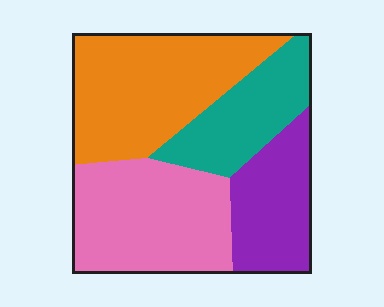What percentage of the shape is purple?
Purple takes up about one fifth (1/5) of the shape.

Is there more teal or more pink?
Pink.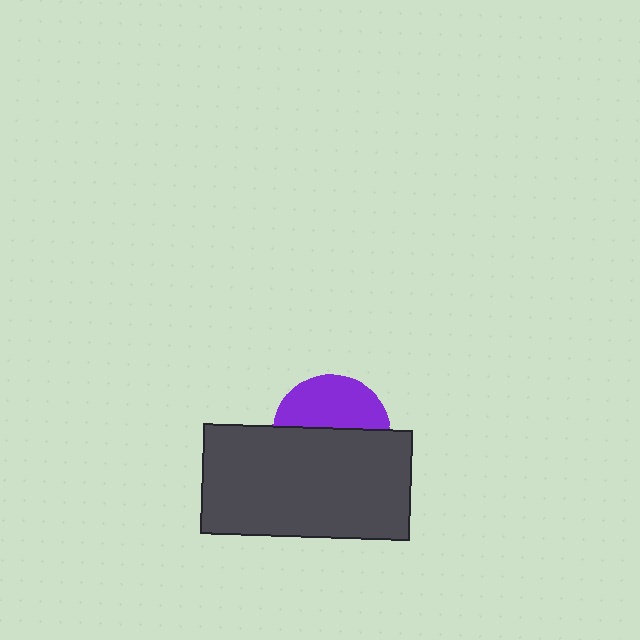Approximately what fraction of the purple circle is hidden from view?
Roughly 55% of the purple circle is hidden behind the dark gray rectangle.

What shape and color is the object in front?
The object in front is a dark gray rectangle.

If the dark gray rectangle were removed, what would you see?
You would see the complete purple circle.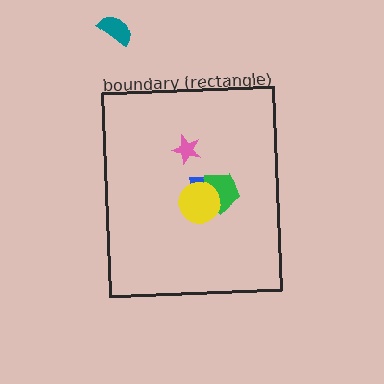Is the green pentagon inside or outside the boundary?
Inside.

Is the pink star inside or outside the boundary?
Inside.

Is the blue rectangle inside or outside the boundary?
Inside.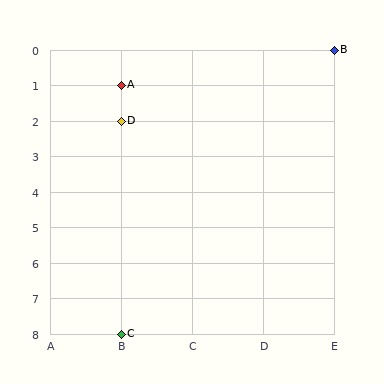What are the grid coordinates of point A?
Point A is at grid coordinates (B, 1).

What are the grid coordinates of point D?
Point D is at grid coordinates (B, 2).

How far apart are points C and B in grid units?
Points C and B are 3 columns and 8 rows apart (about 8.5 grid units diagonally).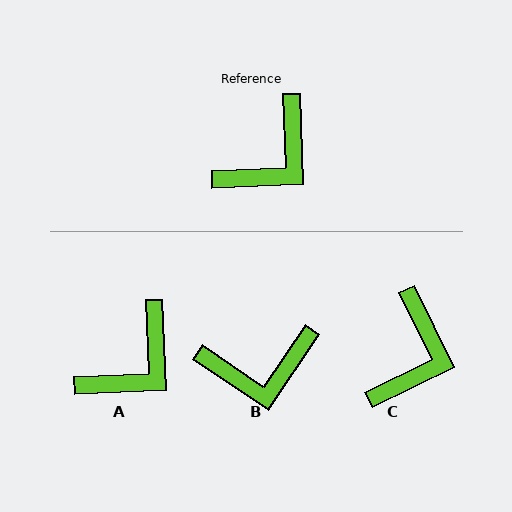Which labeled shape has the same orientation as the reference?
A.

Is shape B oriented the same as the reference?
No, it is off by about 36 degrees.